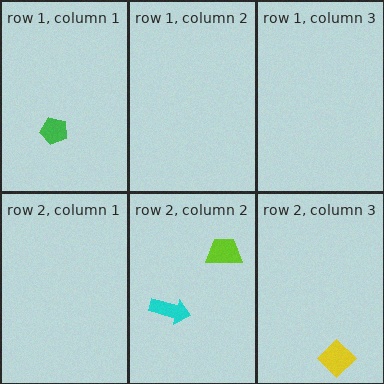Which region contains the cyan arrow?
The row 2, column 2 region.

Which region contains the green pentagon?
The row 1, column 1 region.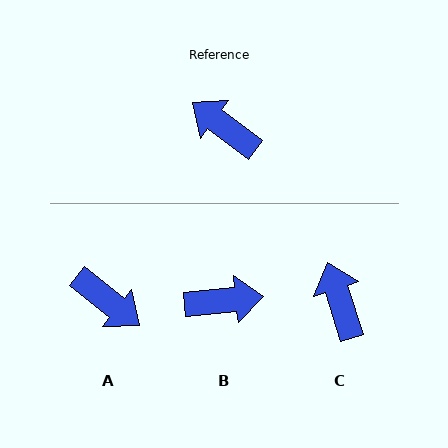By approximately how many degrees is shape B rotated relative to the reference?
Approximately 138 degrees clockwise.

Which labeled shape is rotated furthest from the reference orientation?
A, about 179 degrees away.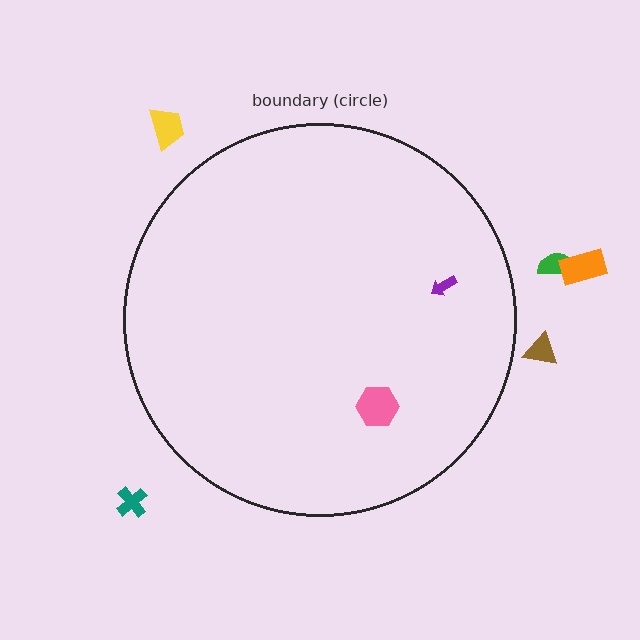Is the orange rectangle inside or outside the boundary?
Outside.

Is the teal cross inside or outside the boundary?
Outside.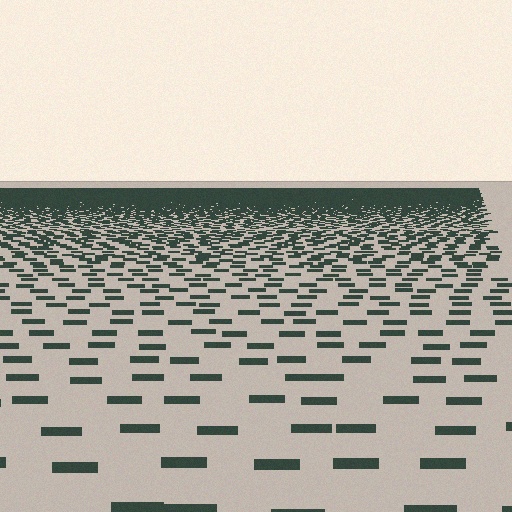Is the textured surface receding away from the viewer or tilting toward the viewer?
The surface is receding away from the viewer. Texture elements get smaller and denser toward the top.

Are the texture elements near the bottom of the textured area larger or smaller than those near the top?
Larger. Near the bottom, elements are closer to the viewer and appear at a bigger on-screen size.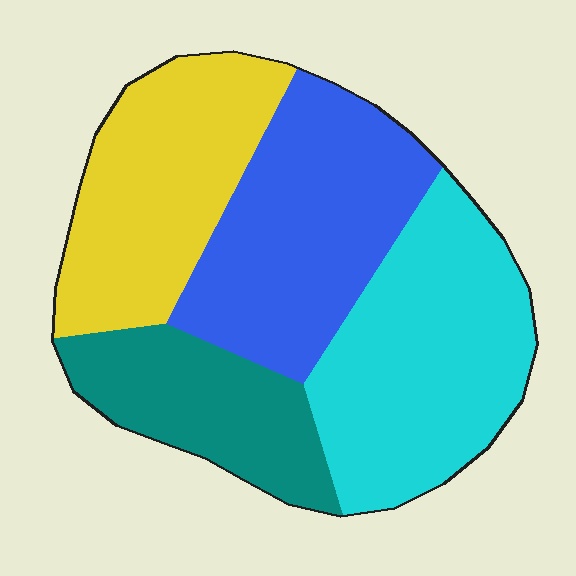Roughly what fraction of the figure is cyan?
Cyan covers around 30% of the figure.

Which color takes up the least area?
Teal, at roughly 15%.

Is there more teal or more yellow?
Yellow.